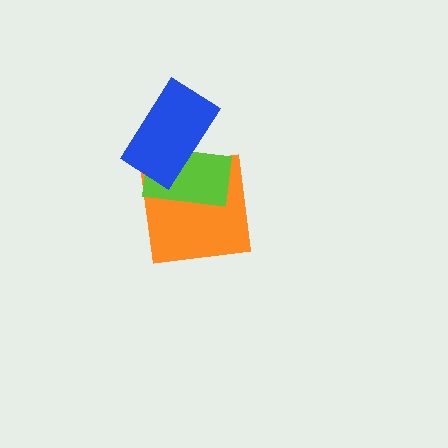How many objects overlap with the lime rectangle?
2 objects overlap with the lime rectangle.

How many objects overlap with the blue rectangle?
2 objects overlap with the blue rectangle.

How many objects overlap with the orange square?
2 objects overlap with the orange square.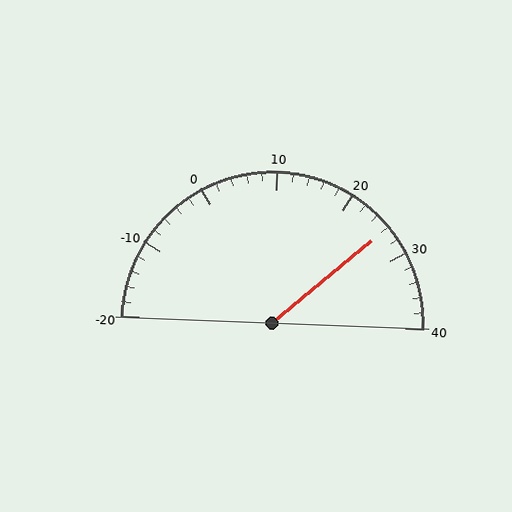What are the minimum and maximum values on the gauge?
The gauge ranges from -20 to 40.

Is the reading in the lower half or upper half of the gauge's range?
The reading is in the upper half of the range (-20 to 40).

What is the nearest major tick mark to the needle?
The nearest major tick mark is 30.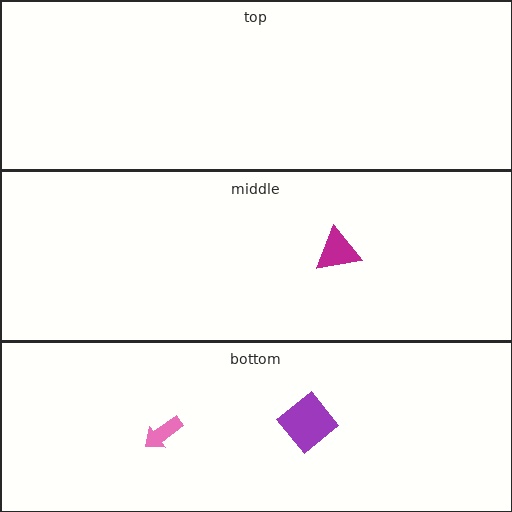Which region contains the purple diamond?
The bottom region.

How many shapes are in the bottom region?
2.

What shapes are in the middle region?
The magenta triangle.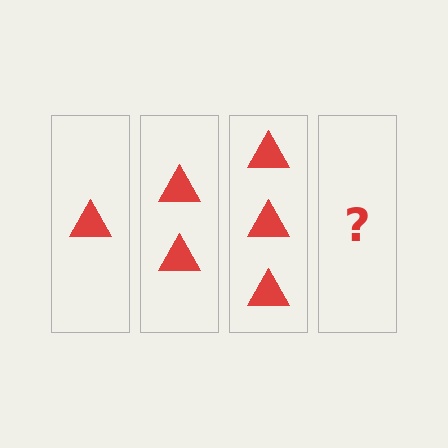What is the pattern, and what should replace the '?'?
The pattern is that each step adds one more triangle. The '?' should be 4 triangles.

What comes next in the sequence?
The next element should be 4 triangles.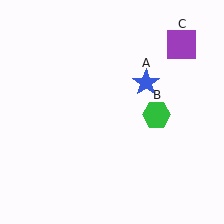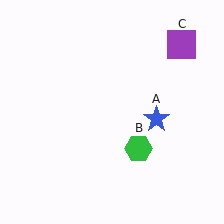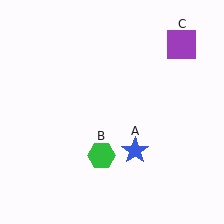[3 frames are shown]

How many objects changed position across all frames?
2 objects changed position: blue star (object A), green hexagon (object B).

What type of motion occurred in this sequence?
The blue star (object A), green hexagon (object B) rotated clockwise around the center of the scene.